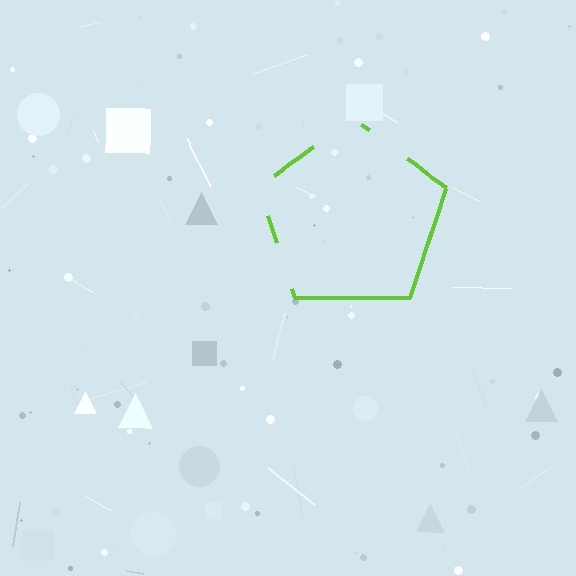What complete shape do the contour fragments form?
The contour fragments form a pentagon.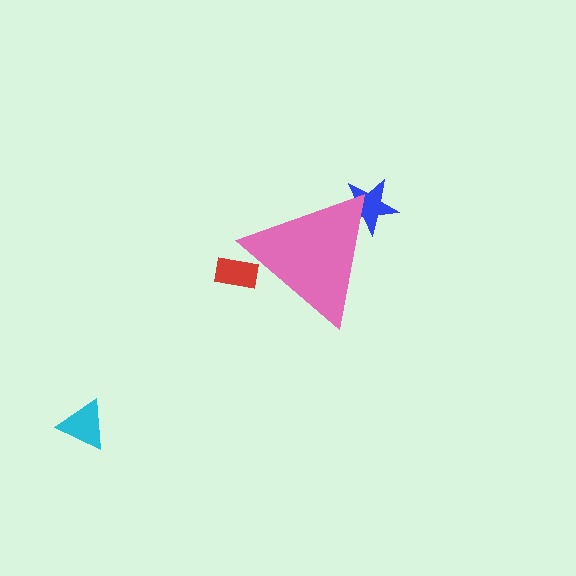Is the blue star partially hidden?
Yes, the blue star is partially hidden behind the pink triangle.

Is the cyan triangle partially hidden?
No, the cyan triangle is fully visible.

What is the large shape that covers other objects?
A pink triangle.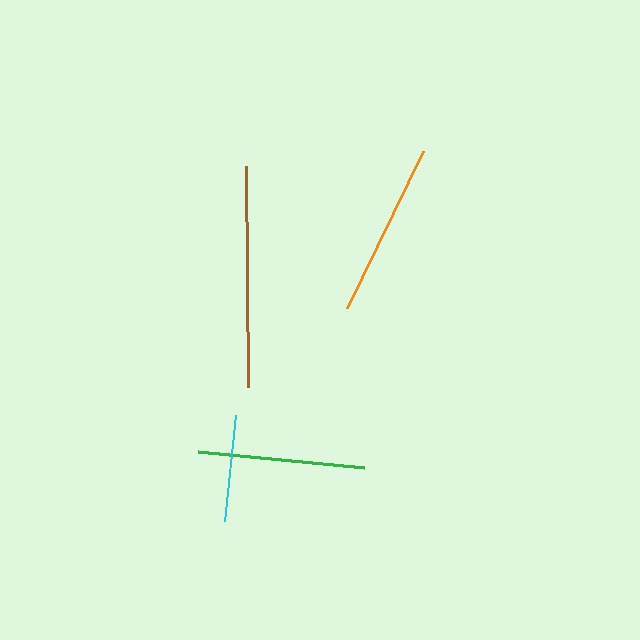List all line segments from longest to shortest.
From longest to shortest: brown, orange, green, cyan.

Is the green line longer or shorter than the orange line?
The orange line is longer than the green line.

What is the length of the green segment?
The green segment is approximately 166 pixels long.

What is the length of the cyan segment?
The cyan segment is approximately 106 pixels long.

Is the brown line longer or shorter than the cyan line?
The brown line is longer than the cyan line.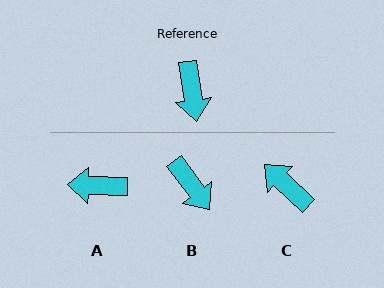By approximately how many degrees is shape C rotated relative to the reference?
Approximately 142 degrees clockwise.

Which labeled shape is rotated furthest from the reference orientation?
C, about 142 degrees away.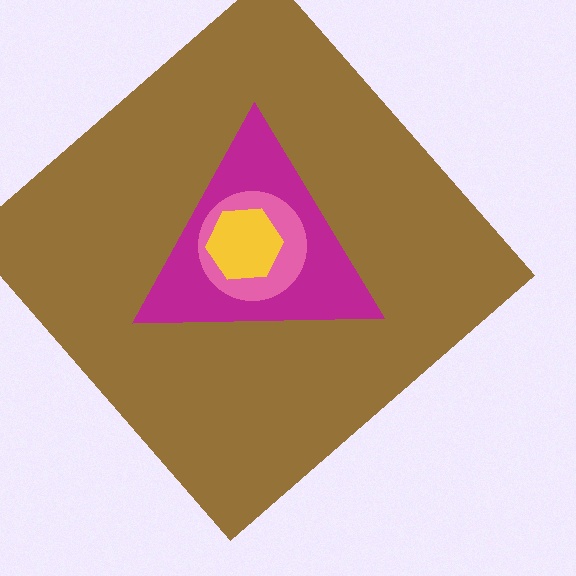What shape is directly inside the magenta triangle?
The pink circle.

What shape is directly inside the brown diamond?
The magenta triangle.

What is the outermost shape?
The brown diamond.